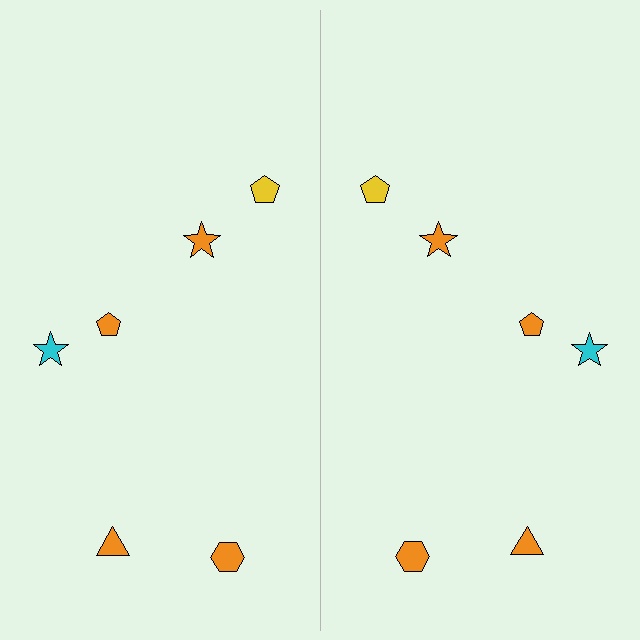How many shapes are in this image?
There are 12 shapes in this image.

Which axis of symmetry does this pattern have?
The pattern has a vertical axis of symmetry running through the center of the image.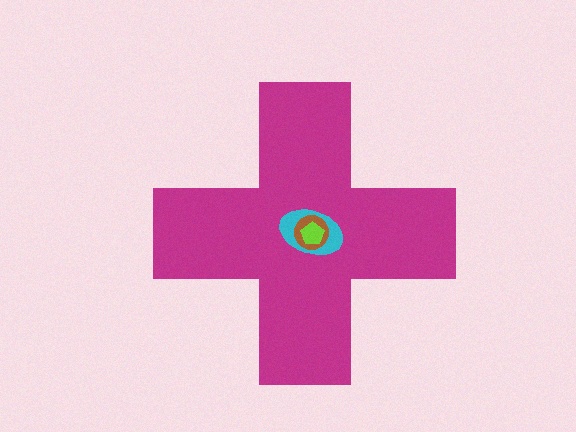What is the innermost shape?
The lime pentagon.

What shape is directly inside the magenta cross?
The cyan ellipse.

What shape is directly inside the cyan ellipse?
The brown circle.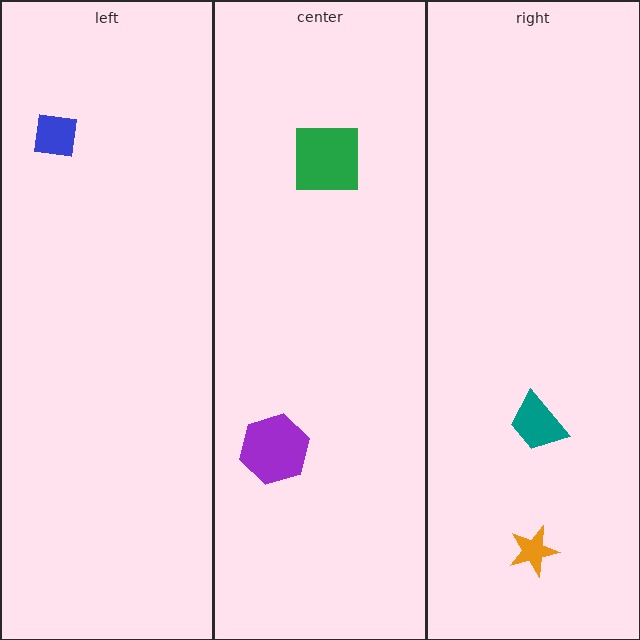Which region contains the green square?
The center region.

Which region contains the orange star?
The right region.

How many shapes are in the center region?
2.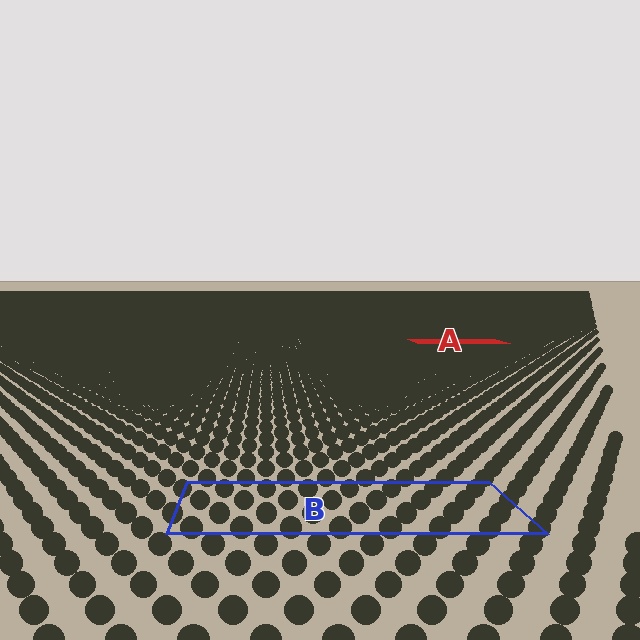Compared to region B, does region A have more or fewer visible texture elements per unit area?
Region A has more texture elements per unit area — they are packed more densely because it is farther away.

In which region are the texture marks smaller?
The texture marks are smaller in region A, because it is farther away.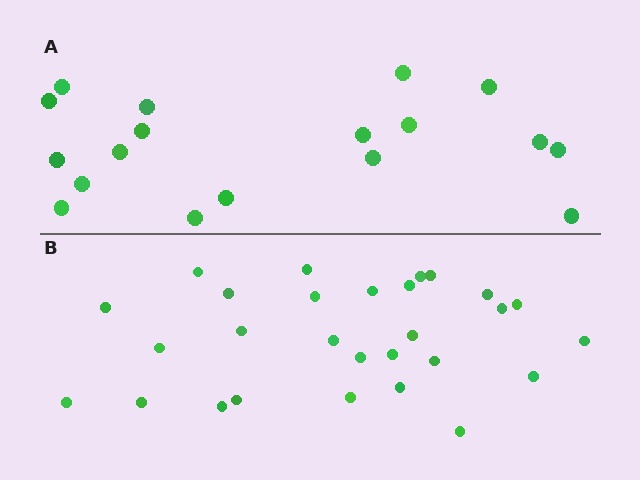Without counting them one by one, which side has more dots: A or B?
Region B (the bottom region) has more dots.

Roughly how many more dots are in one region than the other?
Region B has roughly 10 or so more dots than region A.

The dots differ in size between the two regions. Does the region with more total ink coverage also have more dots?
No. Region A has more total ink coverage because its dots are larger, but region B actually contains more individual dots. Total area can be misleading — the number of items is what matters here.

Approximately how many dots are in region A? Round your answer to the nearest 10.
About 20 dots. (The exact count is 18, which rounds to 20.)